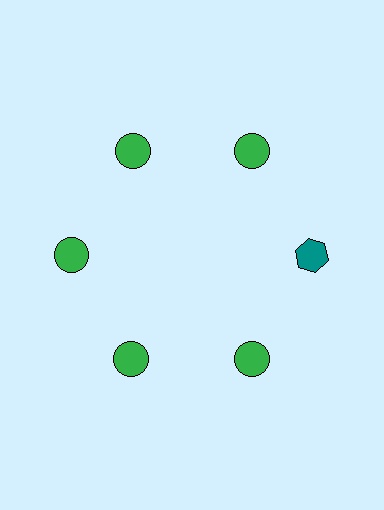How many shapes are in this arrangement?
There are 6 shapes arranged in a ring pattern.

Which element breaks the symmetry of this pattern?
The teal hexagon at roughly the 3 o'clock position breaks the symmetry. All other shapes are green circles.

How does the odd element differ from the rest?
It differs in both color (teal instead of green) and shape (hexagon instead of circle).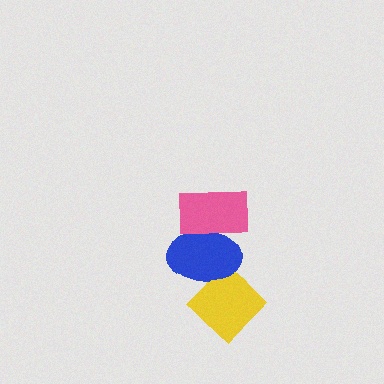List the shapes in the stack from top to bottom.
From top to bottom: the pink rectangle, the blue ellipse, the yellow diamond.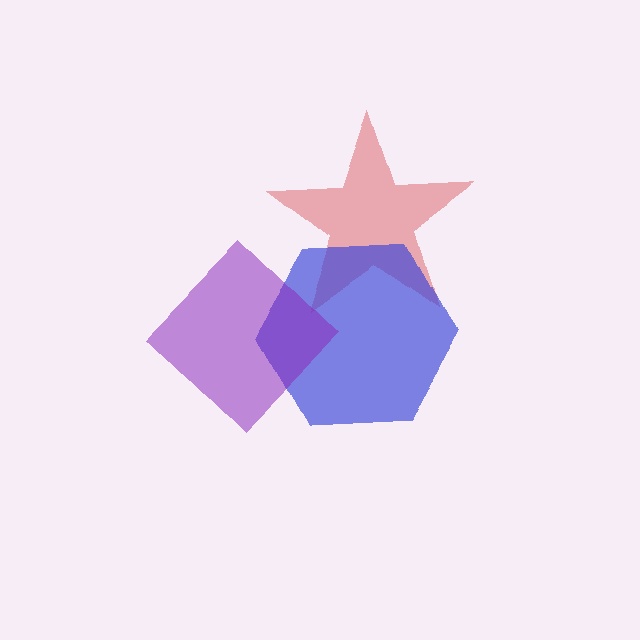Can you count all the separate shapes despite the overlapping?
Yes, there are 3 separate shapes.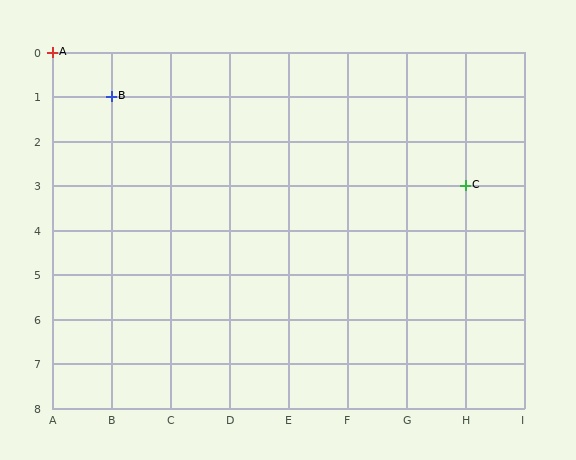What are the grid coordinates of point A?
Point A is at grid coordinates (A, 0).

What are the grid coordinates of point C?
Point C is at grid coordinates (H, 3).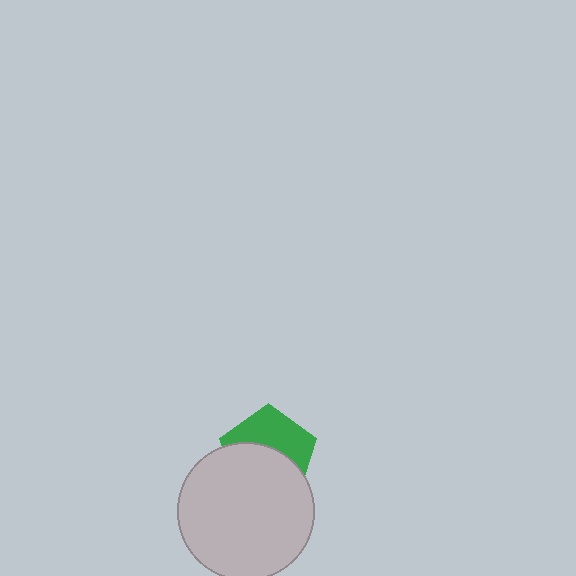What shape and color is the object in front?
The object in front is a light gray circle.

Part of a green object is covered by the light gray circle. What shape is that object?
It is a pentagon.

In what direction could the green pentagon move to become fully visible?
The green pentagon could move up. That would shift it out from behind the light gray circle entirely.